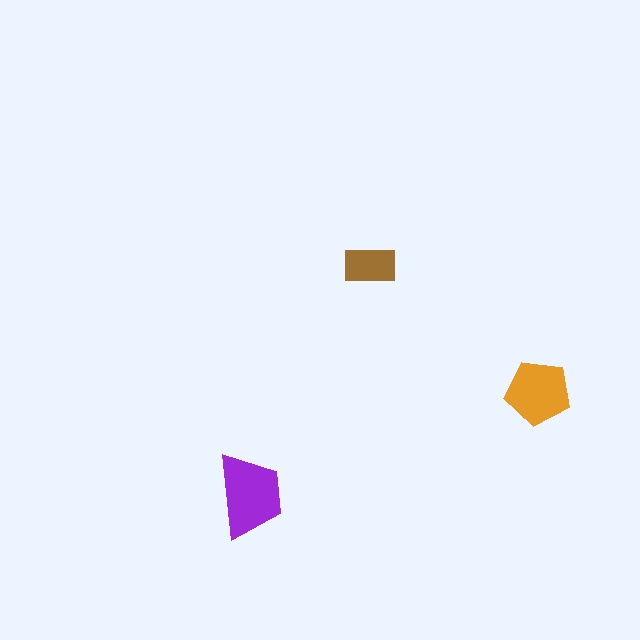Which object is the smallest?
The brown rectangle.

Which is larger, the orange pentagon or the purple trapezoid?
The purple trapezoid.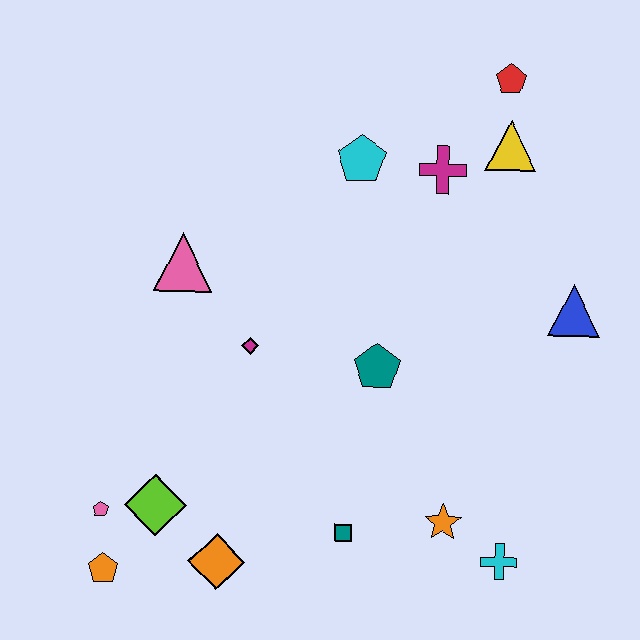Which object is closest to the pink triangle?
The magenta diamond is closest to the pink triangle.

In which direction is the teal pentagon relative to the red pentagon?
The teal pentagon is below the red pentagon.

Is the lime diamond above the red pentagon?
No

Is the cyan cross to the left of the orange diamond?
No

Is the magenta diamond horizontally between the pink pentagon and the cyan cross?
Yes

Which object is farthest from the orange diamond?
The red pentagon is farthest from the orange diamond.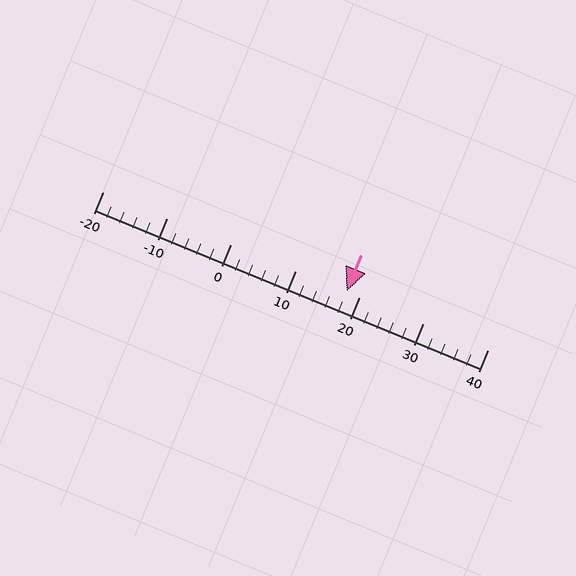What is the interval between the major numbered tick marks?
The major tick marks are spaced 10 units apart.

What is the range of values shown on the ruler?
The ruler shows values from -20 to 40.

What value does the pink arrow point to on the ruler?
The pink arrow points to approximately 18.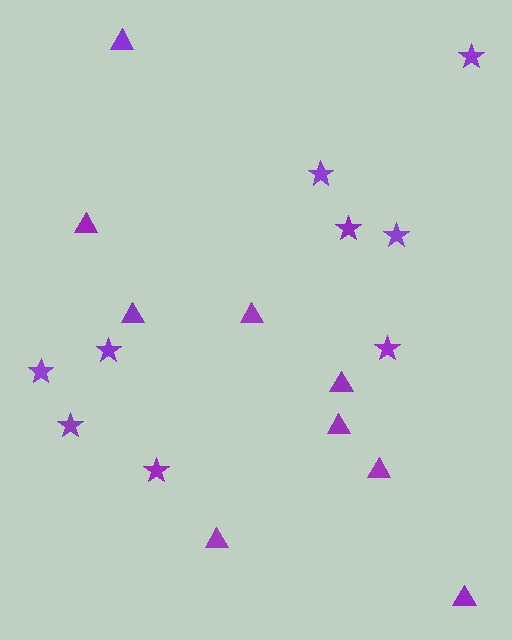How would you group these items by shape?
There are 2 groups: one group of stars (9) and one group of triangles (9).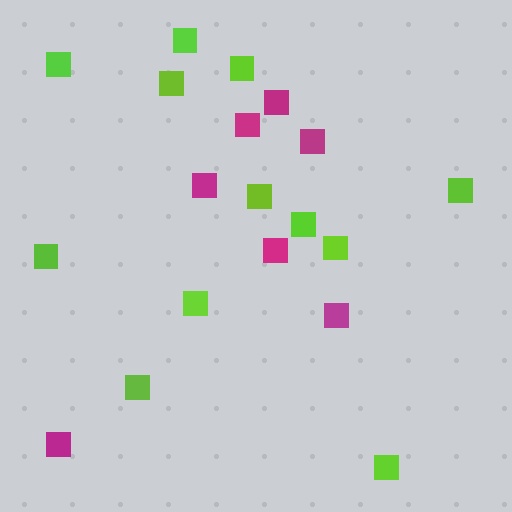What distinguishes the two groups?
There are 2 groups: one group of magenta squares (7) and one group of lime squares (12).